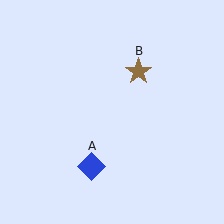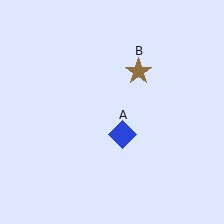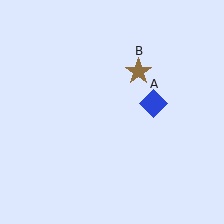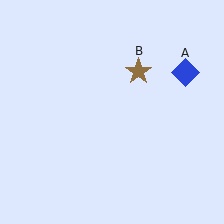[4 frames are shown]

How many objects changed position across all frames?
1 object changed position: blue diamond (object A).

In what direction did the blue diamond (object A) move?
The blue diamond (object A) moved up and to the right.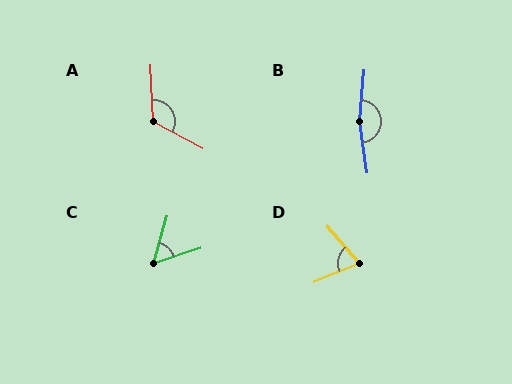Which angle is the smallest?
C, at approximately 55 degrees.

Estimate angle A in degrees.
Approximately 121 degrees.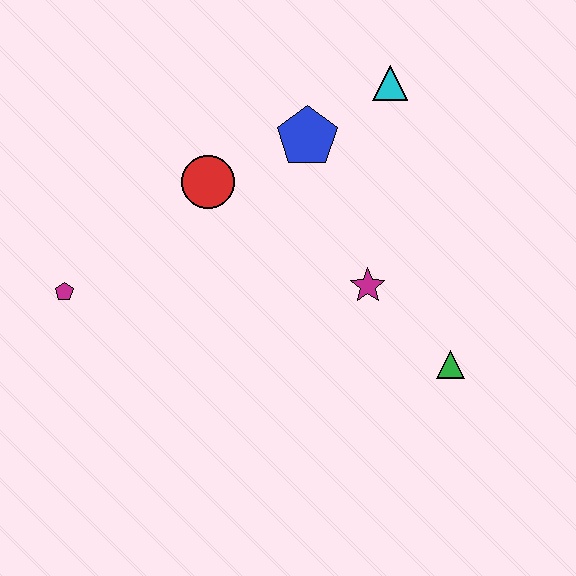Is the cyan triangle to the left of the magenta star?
No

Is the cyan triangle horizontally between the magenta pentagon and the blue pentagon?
No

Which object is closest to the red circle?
The blue pentagon is closest to the red circle.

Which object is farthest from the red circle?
The green triangle is farthest from the red circle.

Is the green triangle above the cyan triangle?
No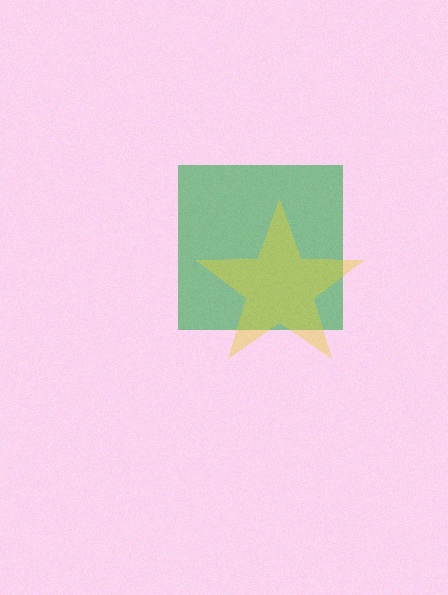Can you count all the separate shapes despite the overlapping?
Yes, there are 2 separate shapes.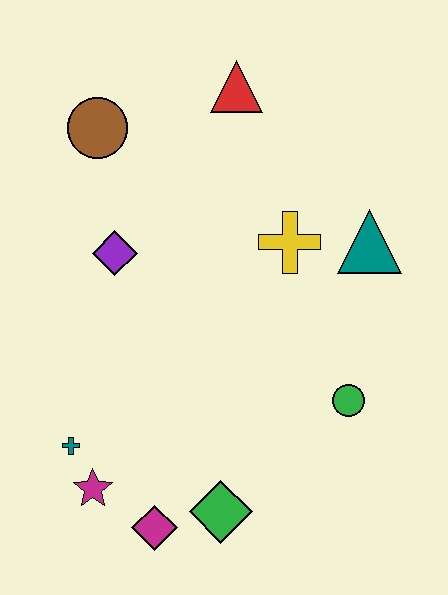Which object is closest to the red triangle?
The brown circle is closest to the red triangle.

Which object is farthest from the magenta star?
The red triangle is farthest from the magenta star.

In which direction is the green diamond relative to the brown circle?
The green diamond is below the brown circle.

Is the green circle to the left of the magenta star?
No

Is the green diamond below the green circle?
Yes